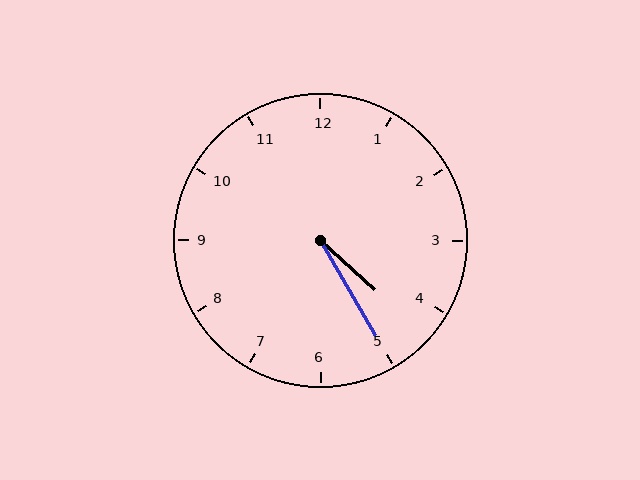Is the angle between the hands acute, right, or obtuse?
It is acute.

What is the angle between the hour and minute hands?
Approximately 18 degrees.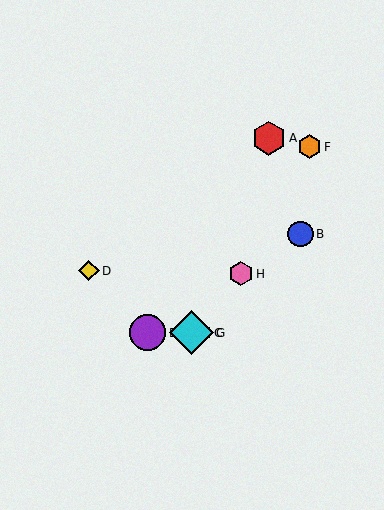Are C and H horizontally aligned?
No, C is at y≈333 and H is at y≈274.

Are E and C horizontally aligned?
Yes, both are at y≈333.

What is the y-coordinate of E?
Object E is at y≈333.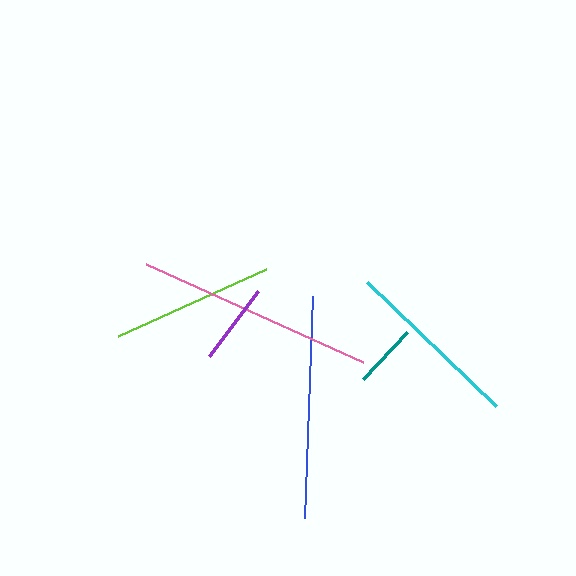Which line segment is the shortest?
The teal line is the shortest at approximately 65 pixels.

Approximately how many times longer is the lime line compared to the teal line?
The lime line is approximately 2.5 times the length of the teal line.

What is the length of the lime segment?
The lime segment is approximately 163 pixels long.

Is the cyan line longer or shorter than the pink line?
The pink line is longer than the cyan line.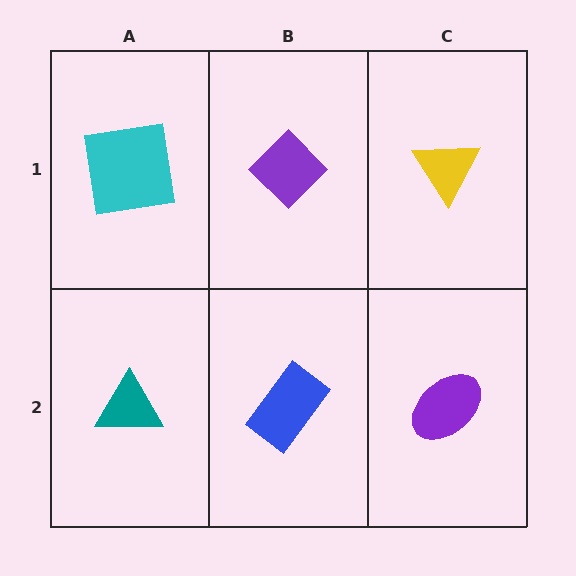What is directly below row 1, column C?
A purple ellipse.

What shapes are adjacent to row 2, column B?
A purple diamond (row 1, column B), a teal triangle (row 2, column A), a purple ellipse (row 2, column C).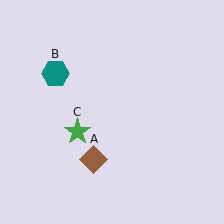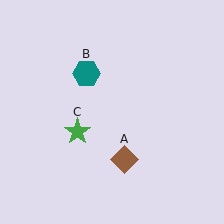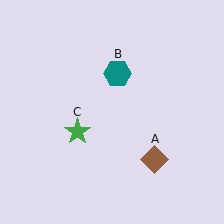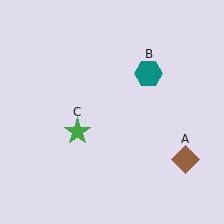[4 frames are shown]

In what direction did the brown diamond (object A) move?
The brown diamond (object A) moved right.